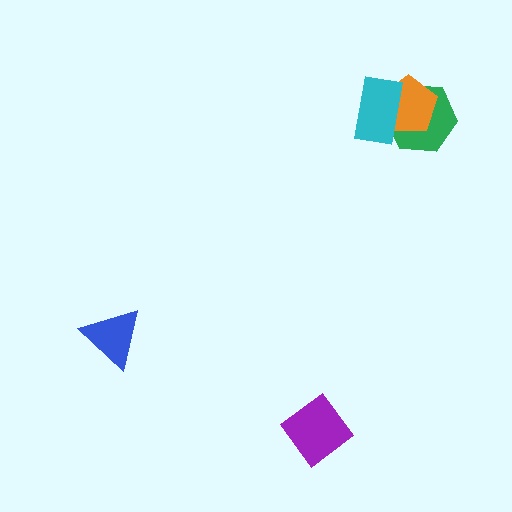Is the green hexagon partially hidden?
Yes, it is partially covered by another shape.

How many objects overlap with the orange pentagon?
2 objects overlap with the orange pentagon.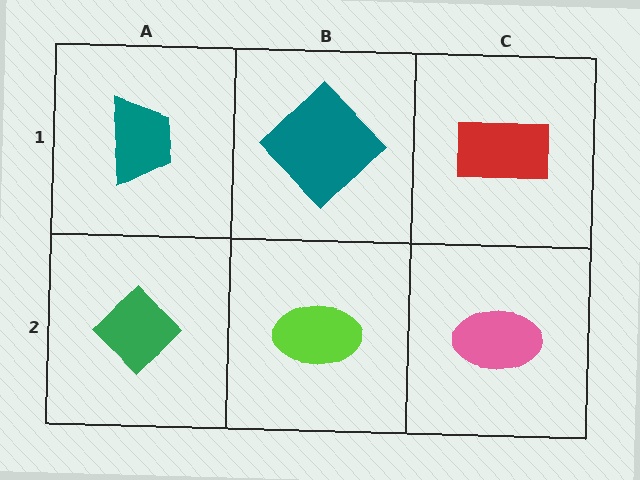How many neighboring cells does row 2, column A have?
2.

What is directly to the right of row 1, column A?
A teal diamond.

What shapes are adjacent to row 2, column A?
A teal trapezoid (row 1, column A), a lime ellipse (row 2, column B).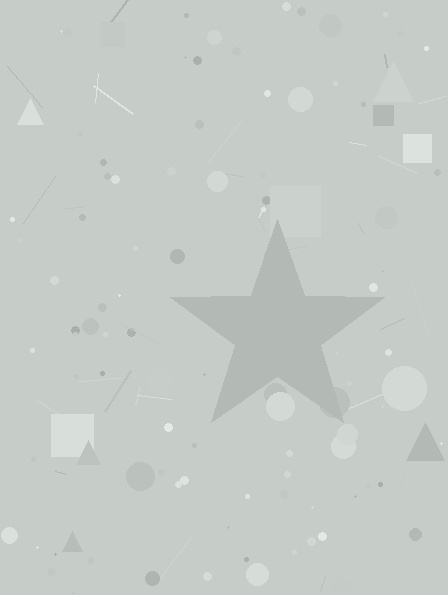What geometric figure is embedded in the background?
A star is embedded in the background.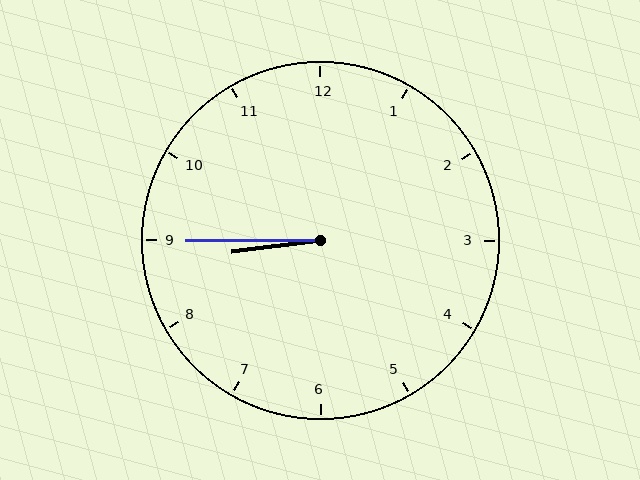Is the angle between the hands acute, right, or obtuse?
It is acute.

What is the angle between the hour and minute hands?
Approximately 8 degrees.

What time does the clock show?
8:45.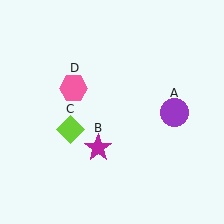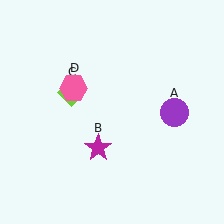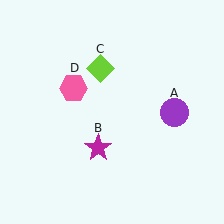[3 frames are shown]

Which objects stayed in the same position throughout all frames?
Purple circle (object A) and magenta star (object B) and pink hexagon (object D) remained stationary.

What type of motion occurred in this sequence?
The lime diamond (object C) rotated clockwise around the center of the scene.